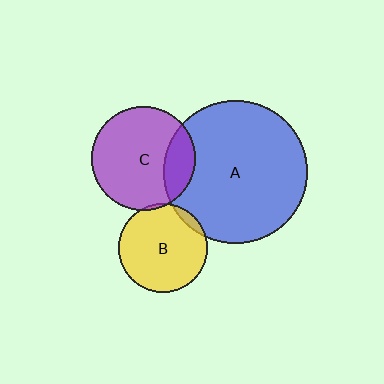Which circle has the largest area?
Circle A (blue).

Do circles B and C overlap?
Yes.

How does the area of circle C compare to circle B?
Approximately 1.4 times.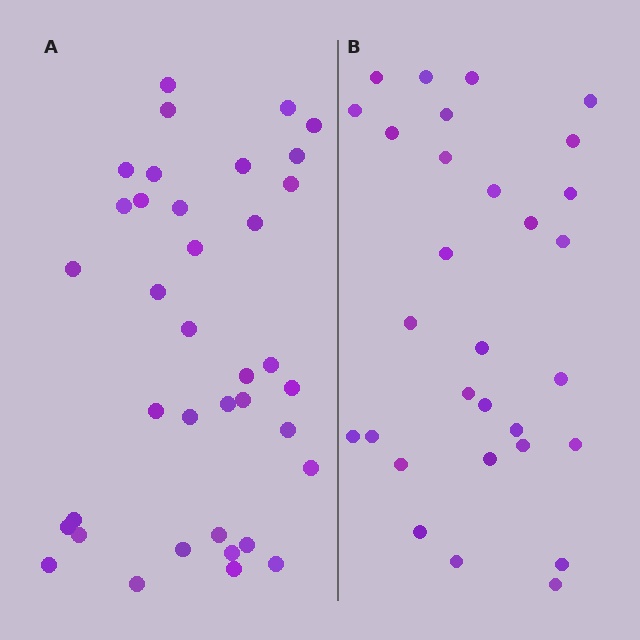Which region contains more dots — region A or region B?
Region A (the left region) has more dots.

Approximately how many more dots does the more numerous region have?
Region A has roughly 8 or so more dots than region B.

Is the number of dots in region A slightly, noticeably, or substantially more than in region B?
Region A has only slightly more — the two regions are fairly close. The ratio is roughly 1.2 to 1.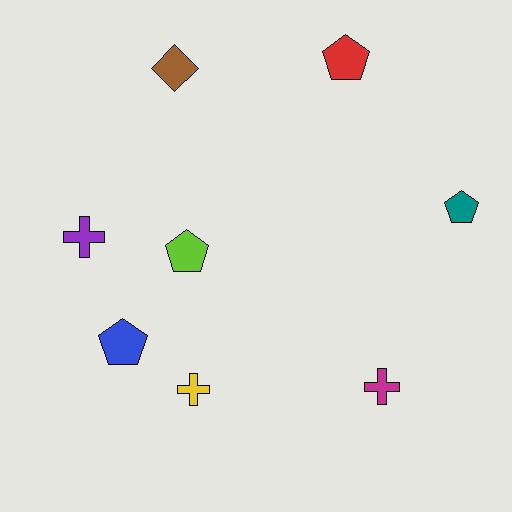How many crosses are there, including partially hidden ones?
There are 3 crosses.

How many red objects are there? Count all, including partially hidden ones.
There is 1 red object.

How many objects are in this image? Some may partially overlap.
There are 8 objects.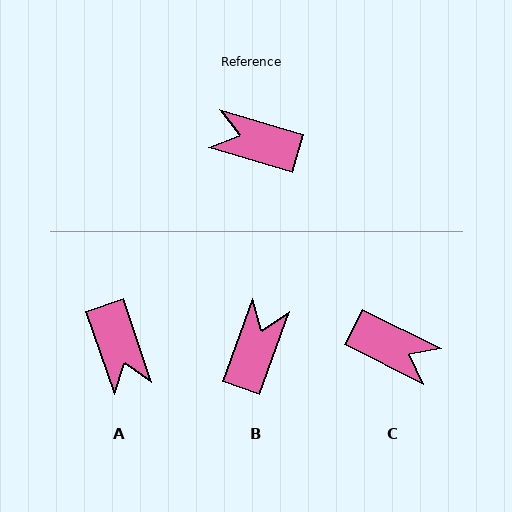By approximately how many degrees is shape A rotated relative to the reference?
Approximately 125 degrees counter-clockwise.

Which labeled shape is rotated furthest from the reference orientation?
C, about 170 degrees away.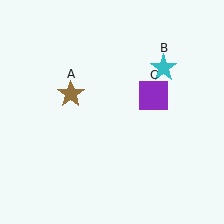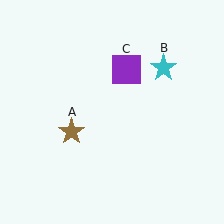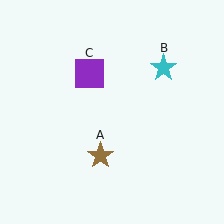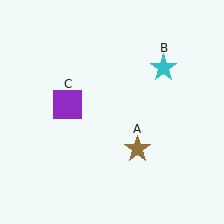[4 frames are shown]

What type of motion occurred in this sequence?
The brown star (object A), purple square (object C) rotated counterclockwise around the center of the scene.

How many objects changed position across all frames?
2 objects changed position: brown star (object A), purple square (object C).